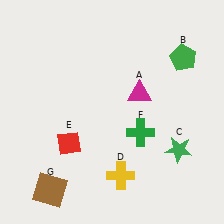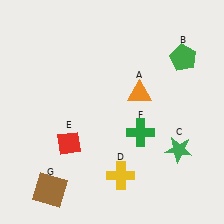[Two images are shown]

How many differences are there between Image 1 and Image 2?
There is 1 difference between the two images.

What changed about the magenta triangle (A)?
In Image 1, A is magenta. In Image 2, it changed to orange.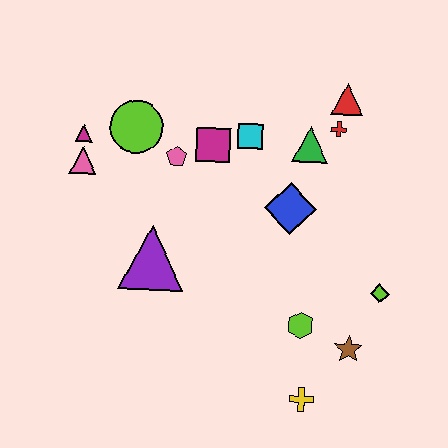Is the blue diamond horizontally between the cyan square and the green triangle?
Yes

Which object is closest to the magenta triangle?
The pink triangle is closest to the magenta triangle.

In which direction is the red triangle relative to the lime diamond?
The red triangle is above the lime diamond.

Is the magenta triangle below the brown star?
No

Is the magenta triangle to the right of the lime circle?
No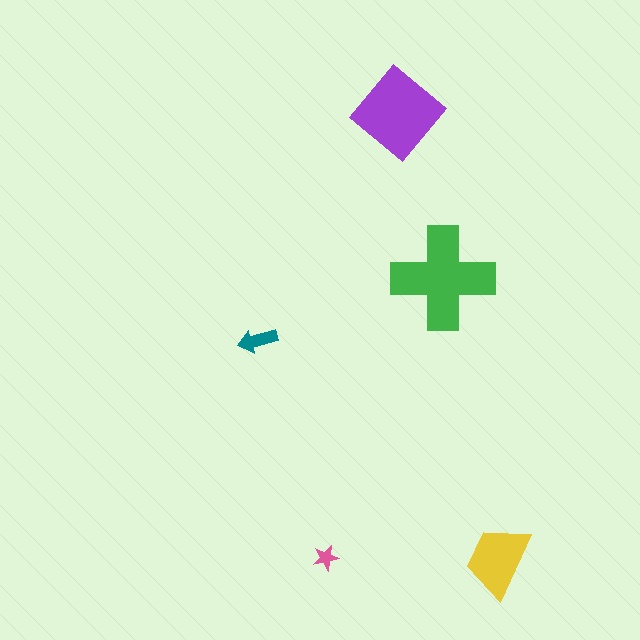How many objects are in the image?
There are 5 objects in the image.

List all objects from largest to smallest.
The green cross, the purple diamond, the yellow trapezoid, the teal arrow, the pink star.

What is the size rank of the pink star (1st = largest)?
5th.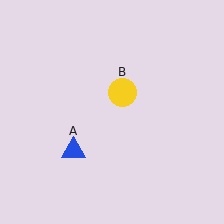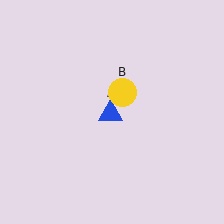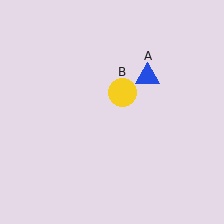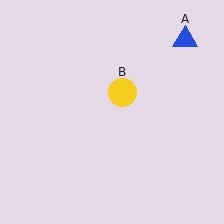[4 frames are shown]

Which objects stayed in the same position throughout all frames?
Yellow circle (object B) remained stationary.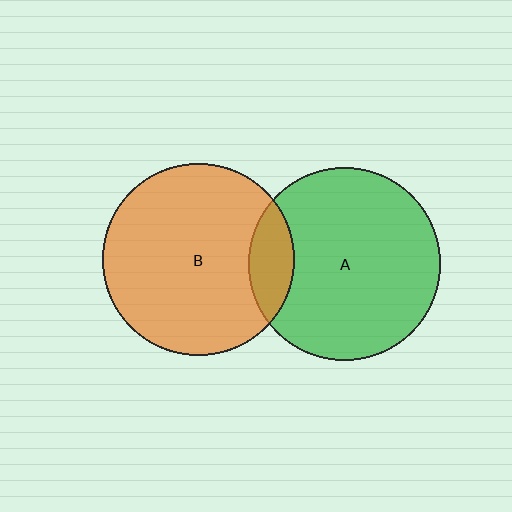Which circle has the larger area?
Circle A (green).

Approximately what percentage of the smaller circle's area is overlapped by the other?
Approximately 15%.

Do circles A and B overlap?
Yes.